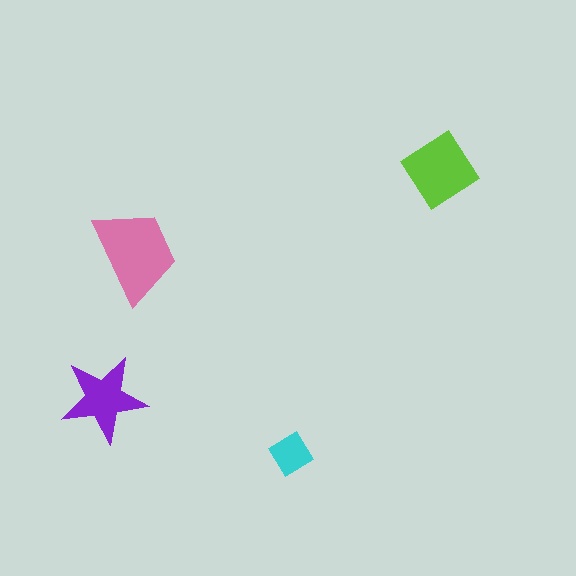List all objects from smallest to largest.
The cyan diamond, the purple star, the lime diamond, the pink trapezoid.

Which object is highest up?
The lime diamond is topmost.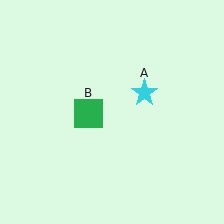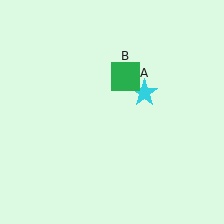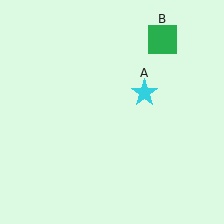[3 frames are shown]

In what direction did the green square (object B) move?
The green square (object B) moved up and to the right.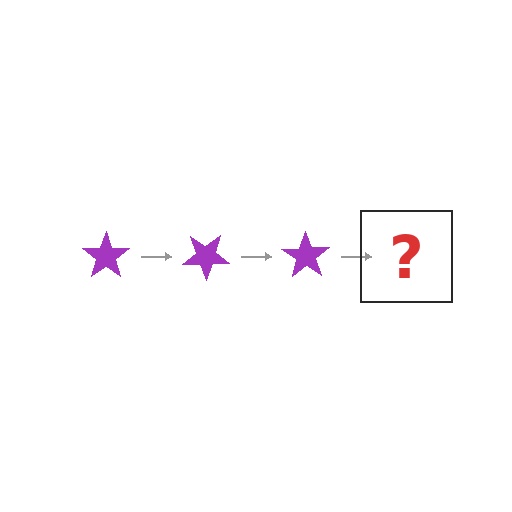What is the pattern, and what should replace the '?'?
The pattern is that the star rotates 35 degrees each step. The '?' should be a purple star rotated 105 degrees.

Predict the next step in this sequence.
The next step is a purple star rotated 105 degrees.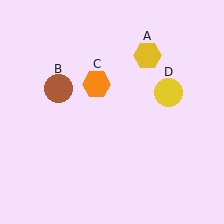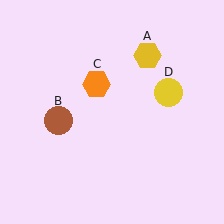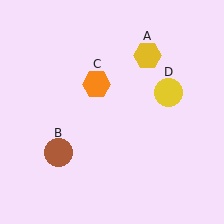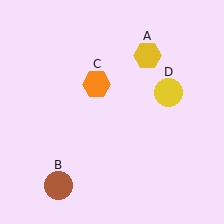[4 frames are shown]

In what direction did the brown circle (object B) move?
The brown circle (object B) moved down.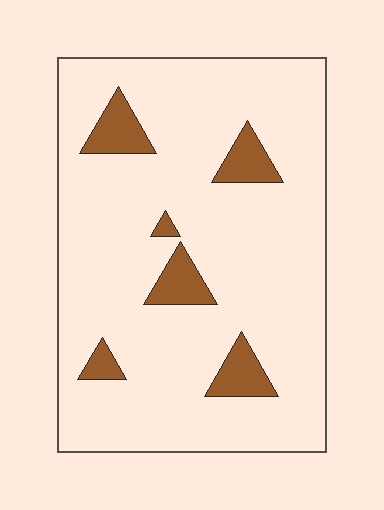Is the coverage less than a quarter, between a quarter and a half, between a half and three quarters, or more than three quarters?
Less than a quarter.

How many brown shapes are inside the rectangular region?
6.